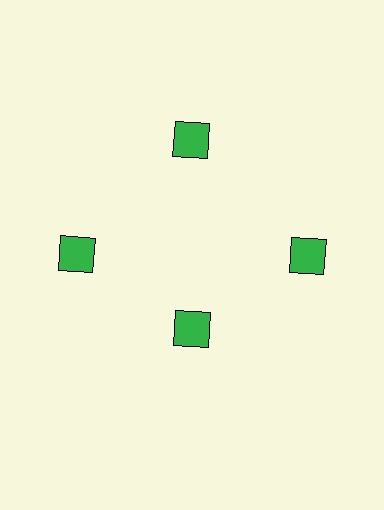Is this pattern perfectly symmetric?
No. The 4 green squares are arranged in a ring, but one element near the 6 o'clock position is pulled inward toward the center, breaking the 4-fold rotational symmetry.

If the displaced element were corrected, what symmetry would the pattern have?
It would have 4-fold rotational symmetry — the pattern would map onto itself every 90 degrees.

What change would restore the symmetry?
The symmetry would be restored by moving it outward, back onto the ring so that all 4 squares sit at equal angles and equal distance from the center.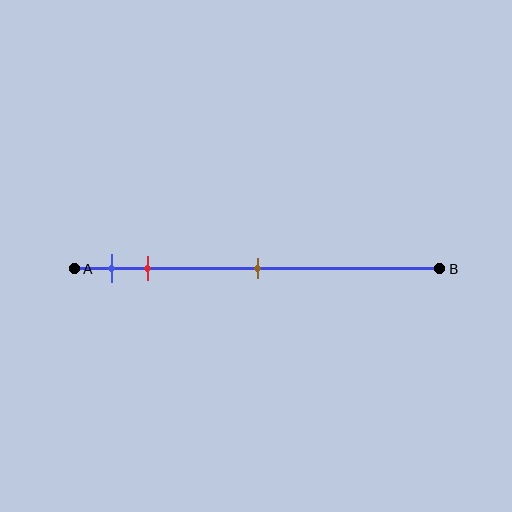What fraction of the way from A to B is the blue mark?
The blue mark is approximately 10% (0.1) of the way from A to B.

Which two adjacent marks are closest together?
The blue and red marks are the closest adjacent pair.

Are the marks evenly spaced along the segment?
No, the marks are not evenly spaced.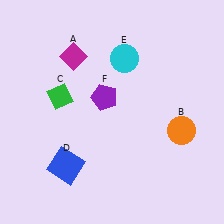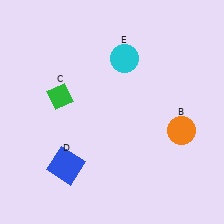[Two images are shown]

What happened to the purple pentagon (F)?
The purple pentagon (F) was removed in Image 2. It was in the top-left area of Image 1.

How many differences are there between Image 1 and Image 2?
There are 2 differences between the two images.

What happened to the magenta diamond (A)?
The magenta diamond (A) was removed in Image 2. It was in the top-left area of Image 1.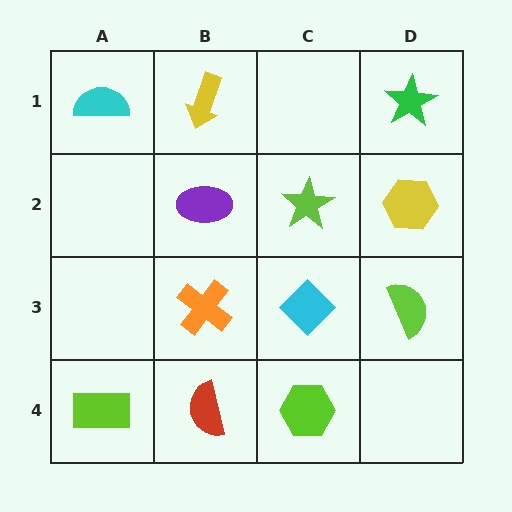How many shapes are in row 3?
3 shapes.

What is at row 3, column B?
An orange cross.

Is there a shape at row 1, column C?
No, that cell is empty.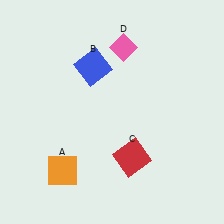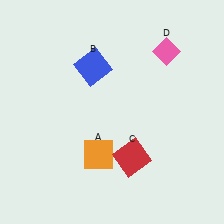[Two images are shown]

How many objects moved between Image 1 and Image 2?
2 objects moved between the two images.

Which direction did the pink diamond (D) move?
The pink diamond (D) moved right.